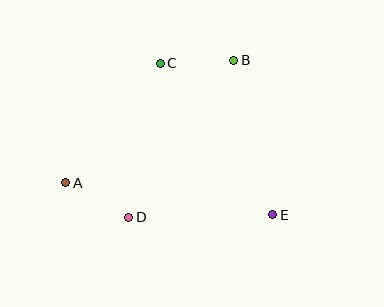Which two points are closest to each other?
Points A and D are closest to each other.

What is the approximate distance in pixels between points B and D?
The distance between B and D is approximately 189 pixels.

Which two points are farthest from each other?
Points A and E are farthest from each other.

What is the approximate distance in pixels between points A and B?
The distance between A and B is approximately 208 pixels.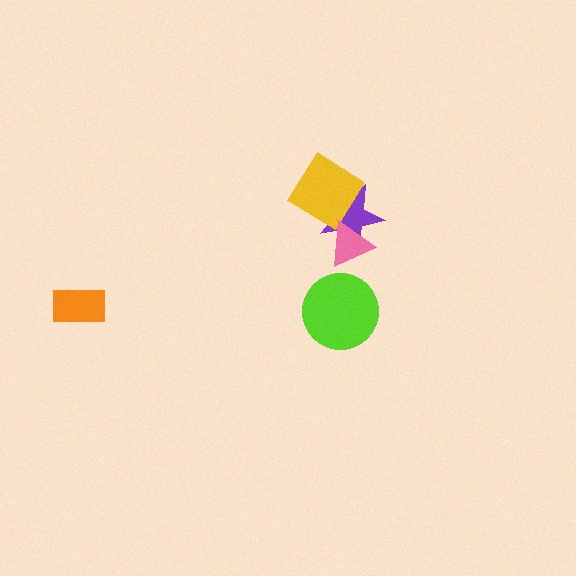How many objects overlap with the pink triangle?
2 objects overlap with the pink triangle.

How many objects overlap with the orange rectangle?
0 objects overlap with the orange rectangle.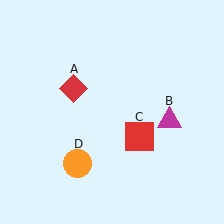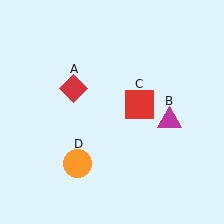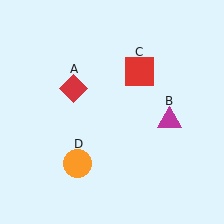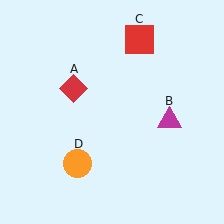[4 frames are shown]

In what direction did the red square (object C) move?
The red square (object C) moved up.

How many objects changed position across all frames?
1 object changed position: red square (object C).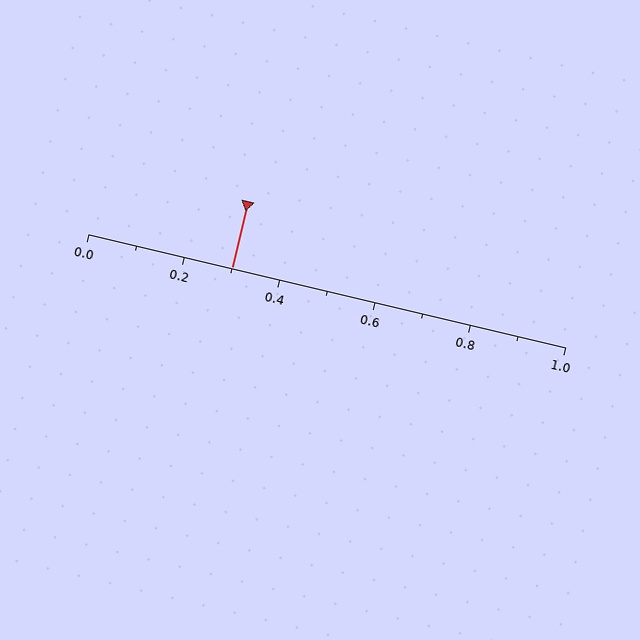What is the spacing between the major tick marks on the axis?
The major ticks are spaced 0.2 apart.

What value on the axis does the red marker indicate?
The marker indicates approximately 0.3.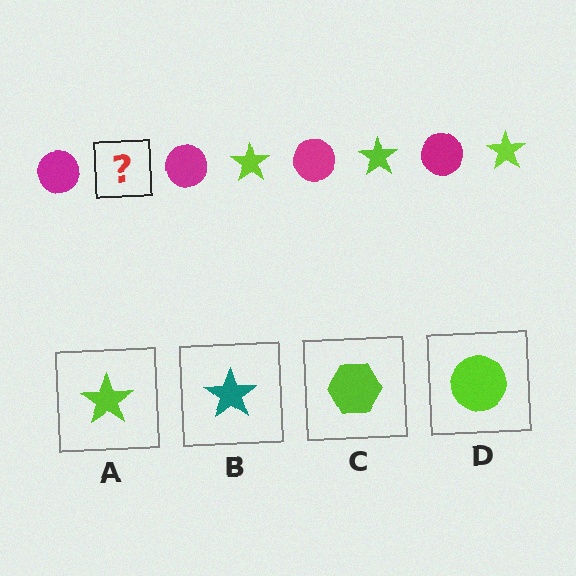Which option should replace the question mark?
Option A.